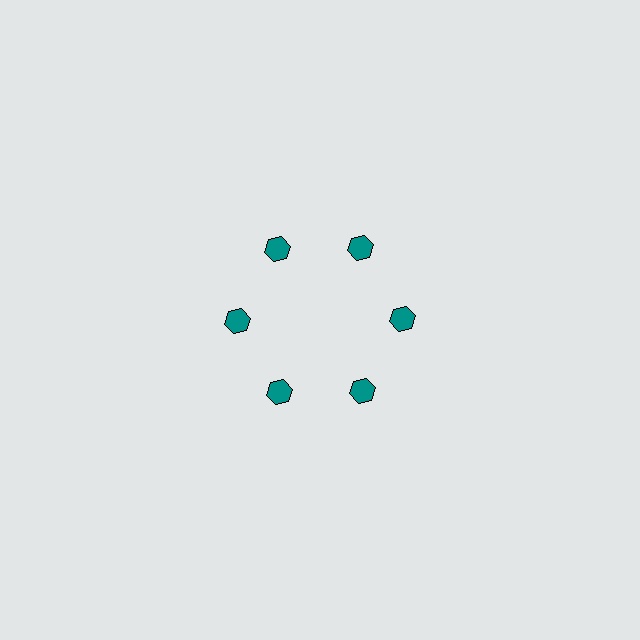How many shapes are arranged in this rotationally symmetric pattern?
There are 6 shapes, arranged in 6 groups of 1.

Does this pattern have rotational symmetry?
Yes, this pattern has 6-fold rotational symmetry. It looks the same after rotating 60 degrees around the center.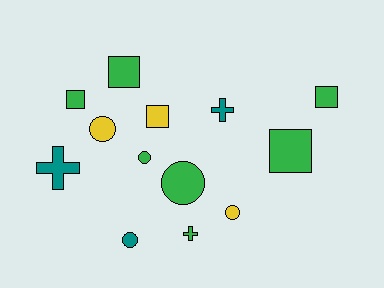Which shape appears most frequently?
Square, with 5 objects.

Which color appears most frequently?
Green, with 7 objects.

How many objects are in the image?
There are 13 objects.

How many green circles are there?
There are 2 green circles.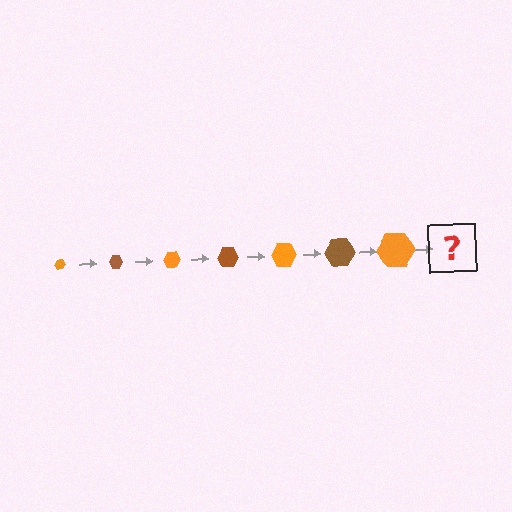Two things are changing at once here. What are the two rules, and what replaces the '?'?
The two rules are that the hexagon grows larger each step and the color cycles through orange and brown. The '?' should be a brown hexagon, larger than the previous one.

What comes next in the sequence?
The next element should be a brown hexagon, larger than the previous one.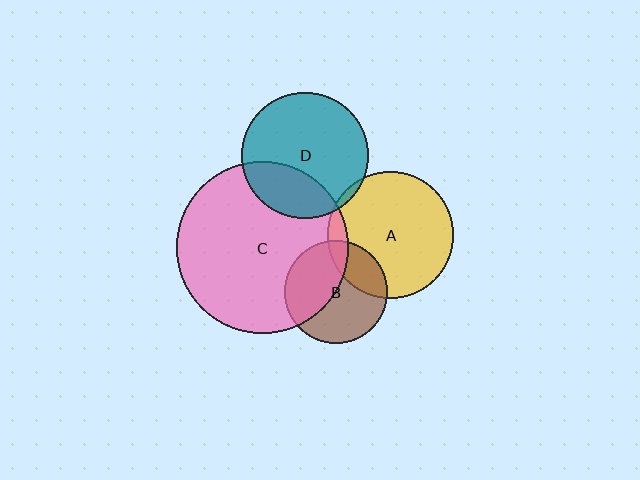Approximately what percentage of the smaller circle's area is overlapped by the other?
Approximately 30%.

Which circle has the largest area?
Circle C (pink).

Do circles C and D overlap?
Yes.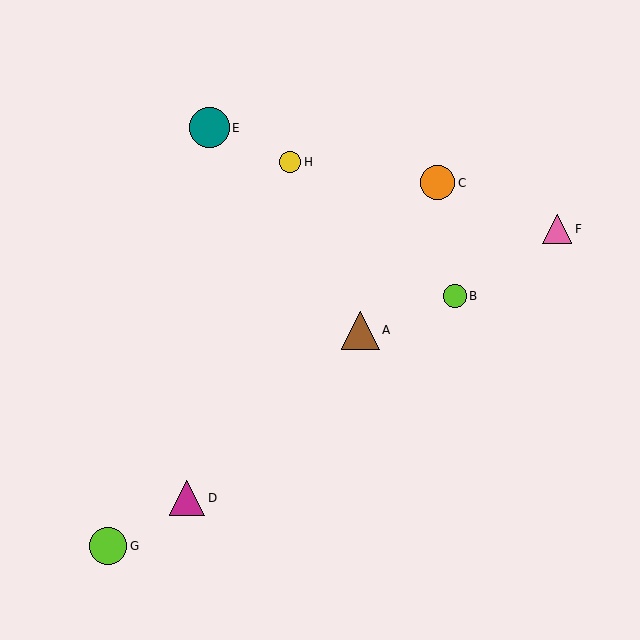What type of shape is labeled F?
Shape F is a pink triangle.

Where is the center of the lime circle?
The center of the lime circle is at (108, 546).